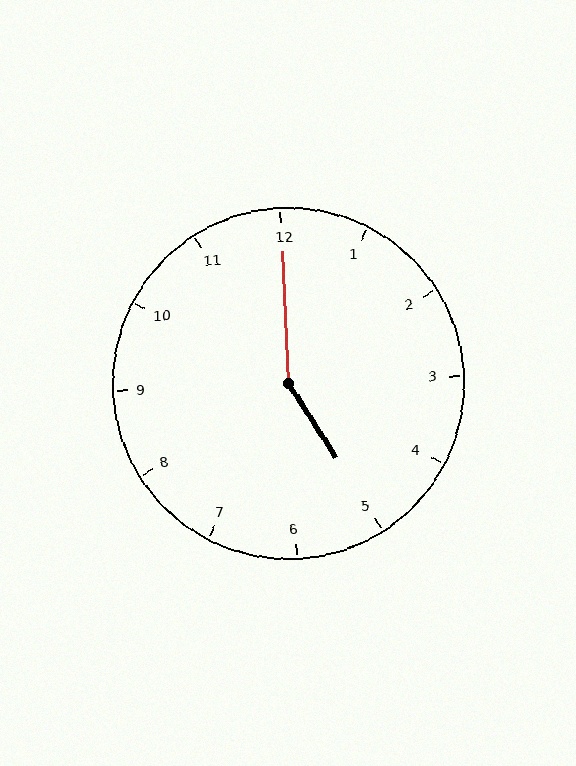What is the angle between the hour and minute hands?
Approximately 150 degrees.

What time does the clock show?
5:00.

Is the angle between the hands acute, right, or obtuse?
It is obtuse.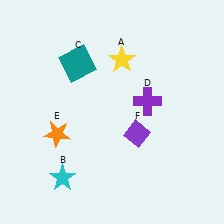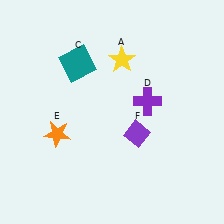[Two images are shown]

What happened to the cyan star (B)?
The cyan star (B) was removed in Image 2. It was in the bottom-left area of Image 1.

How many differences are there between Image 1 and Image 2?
There is 1 difference between the two images.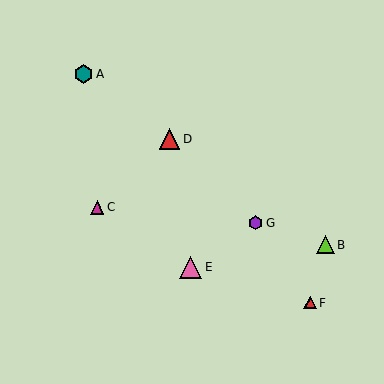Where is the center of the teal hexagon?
The center of the teal hexagon is at (84, 74).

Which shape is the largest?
The pink triangle (labeled E) is the largest.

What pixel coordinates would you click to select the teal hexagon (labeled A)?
Click at (84, 74) to select the teal hexagon A.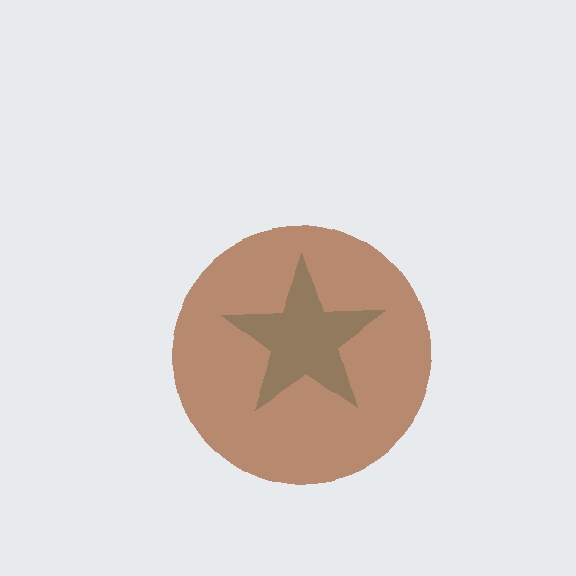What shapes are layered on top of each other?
The layered shapes are: a teal star, a brown circle.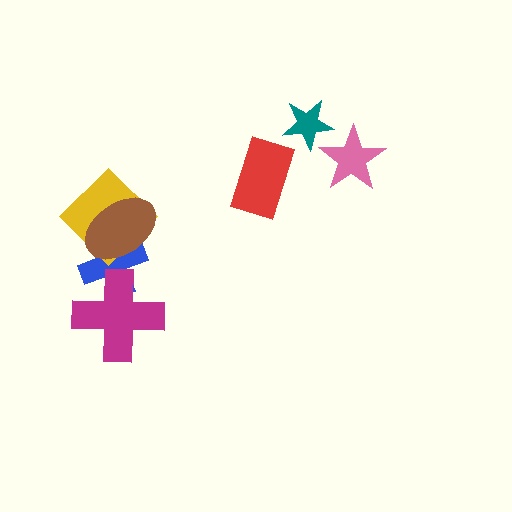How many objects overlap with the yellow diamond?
2 objects overlap with the yellow diamond.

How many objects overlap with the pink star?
0 objects overlap with the pink star.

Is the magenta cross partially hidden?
No, no other shape covers it.